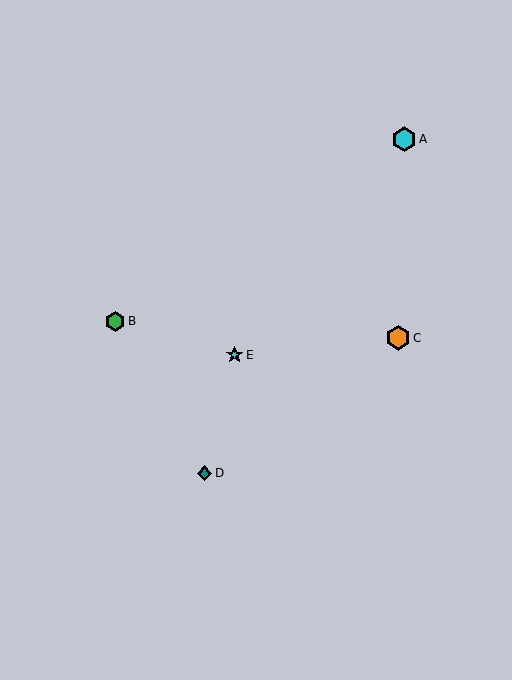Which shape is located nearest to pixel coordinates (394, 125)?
The cyan hexagon (labeled A) at (404, 139) is nearest to that location.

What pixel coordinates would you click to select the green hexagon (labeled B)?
Click at (115, 321) to select the green hexagon B.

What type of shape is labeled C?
Shape C is an orange hexagon.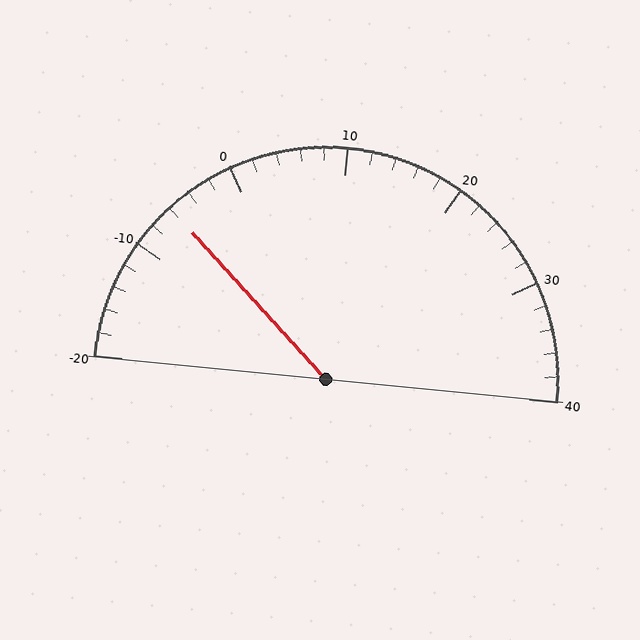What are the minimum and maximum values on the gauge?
The gauge ranges from -20 to 40.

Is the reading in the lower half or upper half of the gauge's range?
The reading is in the lower half of the range (-20 to 40).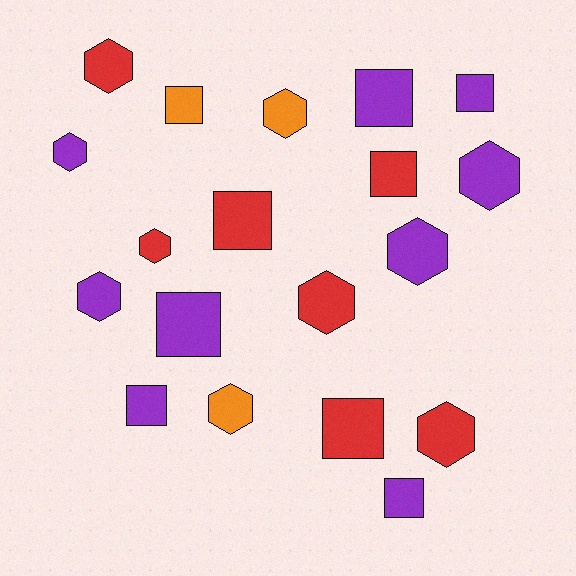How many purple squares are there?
There are 5 purple squares.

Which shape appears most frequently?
Hexagon, with 10 objects.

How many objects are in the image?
There are 19 objects.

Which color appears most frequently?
Purple, with 9 objects.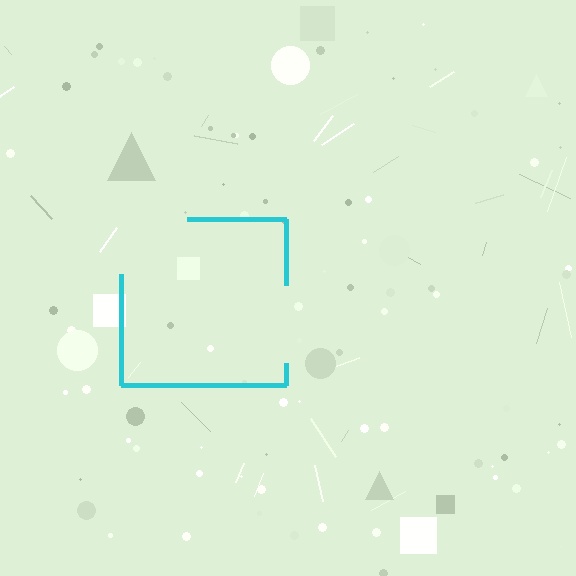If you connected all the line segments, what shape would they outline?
They would outline a square.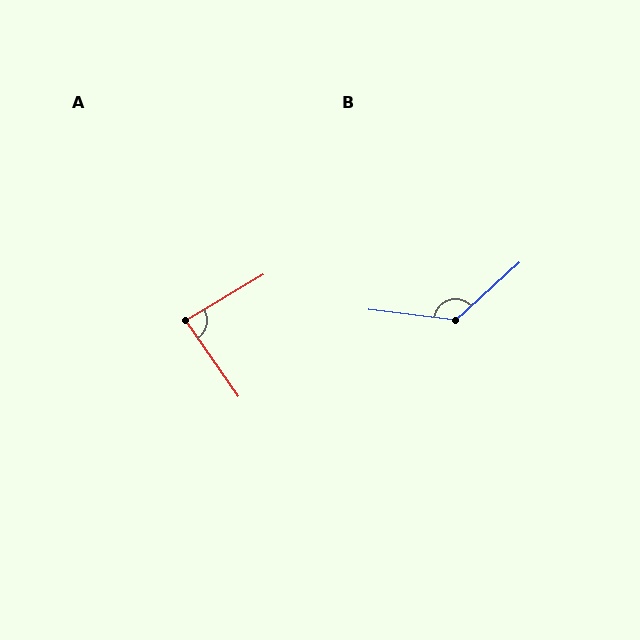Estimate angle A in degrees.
Approximately 86 degrees.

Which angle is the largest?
B, at approximately 131 degrees.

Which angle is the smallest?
A, at approximately 86 degrees.